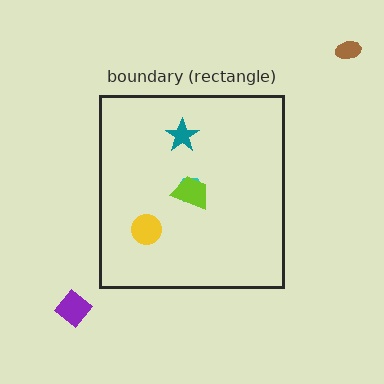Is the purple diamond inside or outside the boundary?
Outside.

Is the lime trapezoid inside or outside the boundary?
Inside.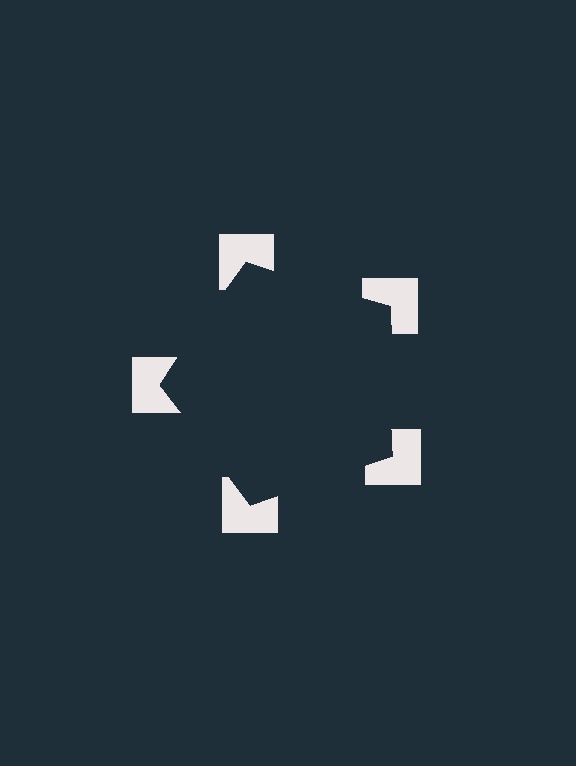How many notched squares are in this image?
There are 5 — one at each vertex of the illusory pentagon.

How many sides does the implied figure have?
5 sides.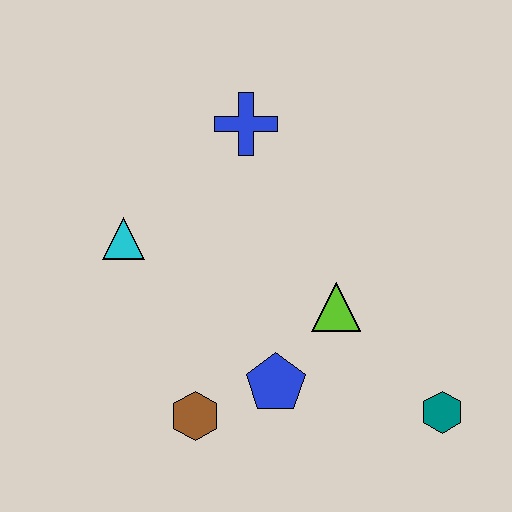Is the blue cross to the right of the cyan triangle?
Yes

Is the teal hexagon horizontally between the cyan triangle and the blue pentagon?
No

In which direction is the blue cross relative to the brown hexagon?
The blue cross is above the brown hexagon.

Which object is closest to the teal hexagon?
The lime triangle is closest to the teal hexagon.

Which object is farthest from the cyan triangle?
The teal hexagon is farthest from the cyan triangle.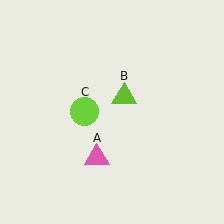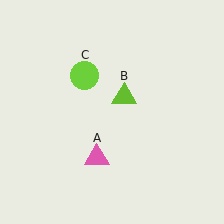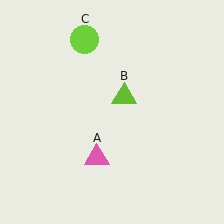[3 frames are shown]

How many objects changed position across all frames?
1 object changed position: lime circle (object C).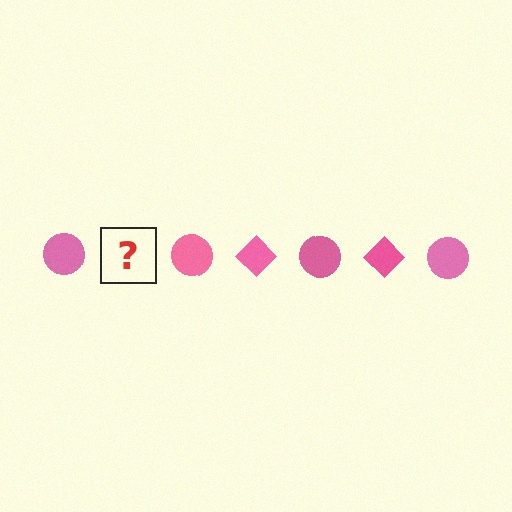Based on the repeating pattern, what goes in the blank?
The blank should be a pink diamond.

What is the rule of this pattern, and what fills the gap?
The rule is that the pattern cycles through circle, diamond shapes in pink. The gap should be filled with a pink diamond.